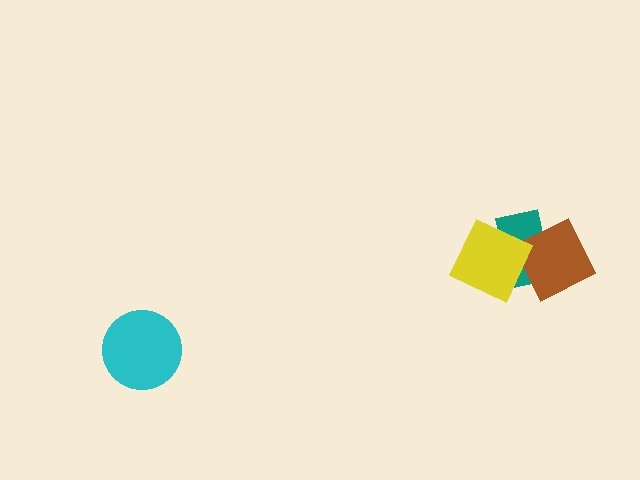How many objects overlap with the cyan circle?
0 objects overlap with the cyan circle.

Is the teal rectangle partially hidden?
Yes, it is partially covered by another shape.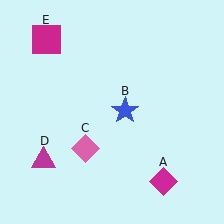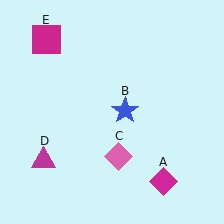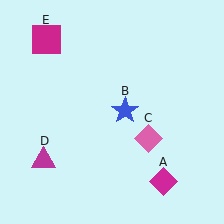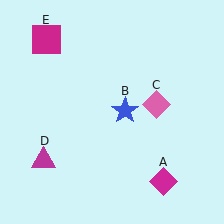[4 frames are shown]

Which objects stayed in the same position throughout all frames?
Magenta diamond (object A) and blue star (object B) and magenta triangle (object D) and magenta square (object E) remained stationary.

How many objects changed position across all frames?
1 object changed position: pink diamond (object C).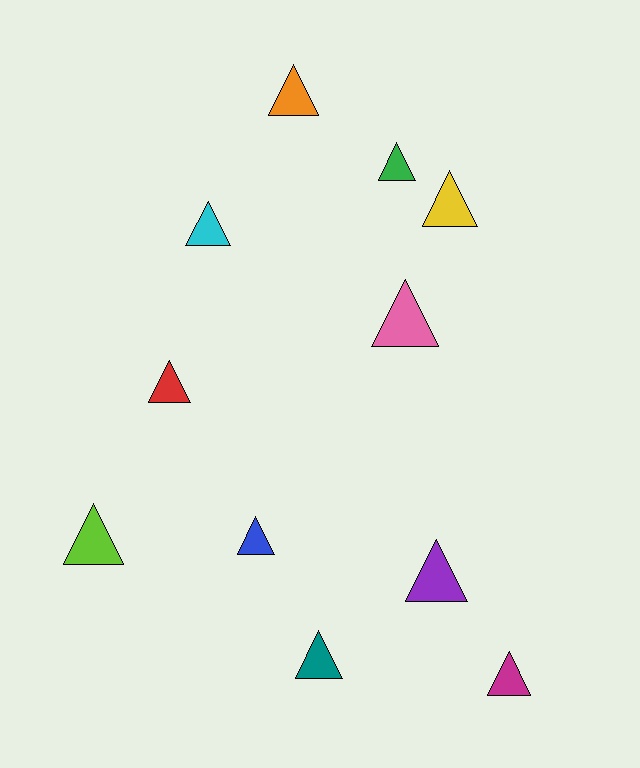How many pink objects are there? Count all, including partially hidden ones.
There is 1 pink object.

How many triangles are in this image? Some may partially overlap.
There are 11 triangles.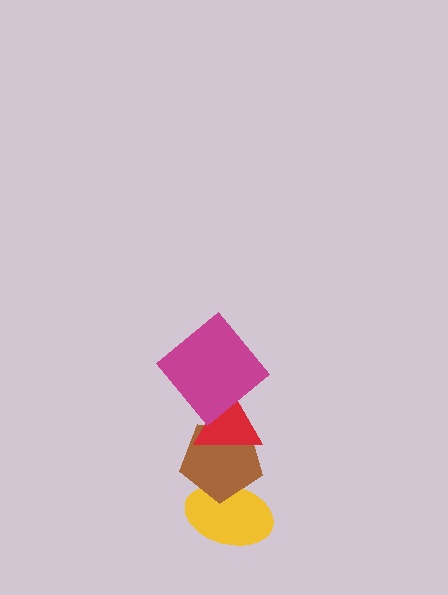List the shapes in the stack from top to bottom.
From top to bottom: the magenta diamond, the red triangle, the brown pentagon, the yellow ellipse.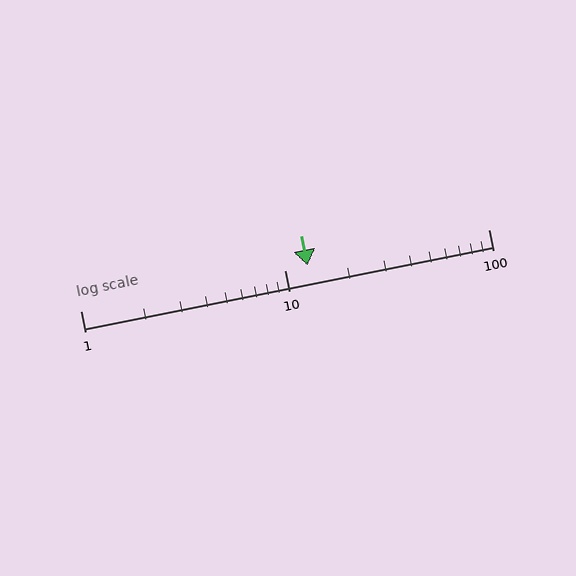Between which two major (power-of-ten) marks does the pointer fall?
The pointer is between 10 and 100.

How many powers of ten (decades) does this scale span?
The scale spans 2 decades, from 1 to 100.